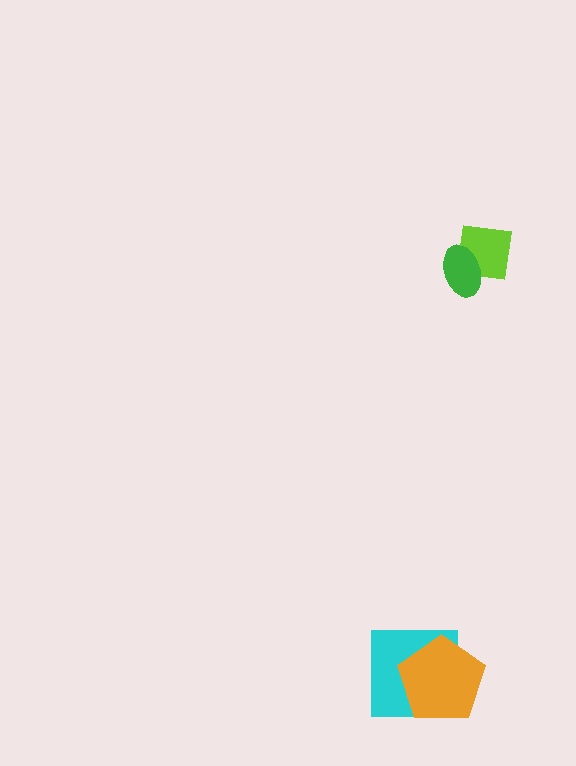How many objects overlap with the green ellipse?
1 object overlaps with the green ellipse.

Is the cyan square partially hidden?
Yes, it is partially covered by another shape.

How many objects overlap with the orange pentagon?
1 object overlaps with the orange pentagon.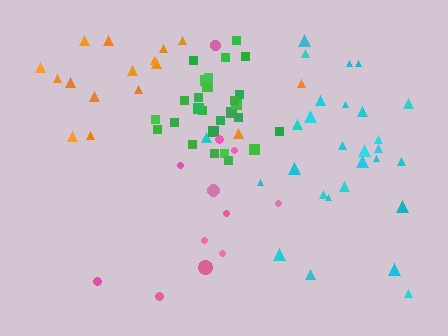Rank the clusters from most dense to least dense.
green, cyan, orange, pink.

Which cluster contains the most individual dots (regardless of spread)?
Cyan (28).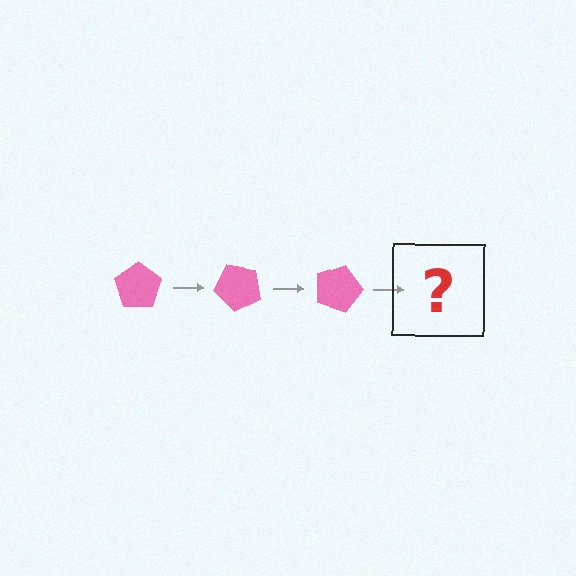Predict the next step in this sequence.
The next step is a pink pentagon rotated 135 degrees.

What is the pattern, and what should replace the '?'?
The pattern is that the pentagon rotates 45 degrees each step. The '?' should be a pink pentagon rotated 135 degrees.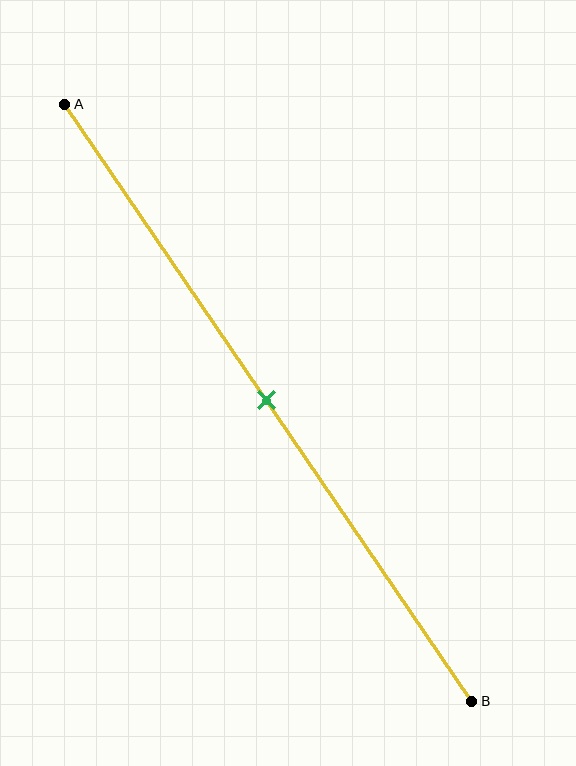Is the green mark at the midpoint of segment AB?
Yes, the mark is approximately at the midpoint.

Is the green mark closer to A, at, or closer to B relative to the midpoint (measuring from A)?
The green mark is approximately at the midpoint of segment AB.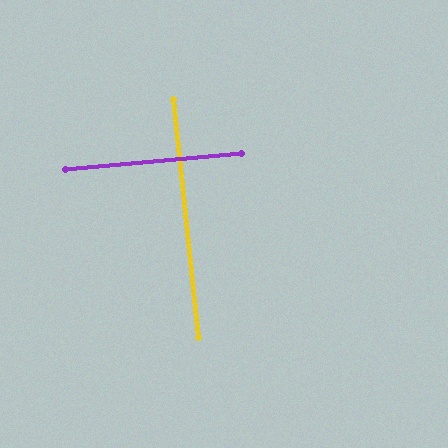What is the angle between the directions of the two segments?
Approximately 89 degrees.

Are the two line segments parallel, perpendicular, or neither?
Perpendicular — they meet at approximately 89°.